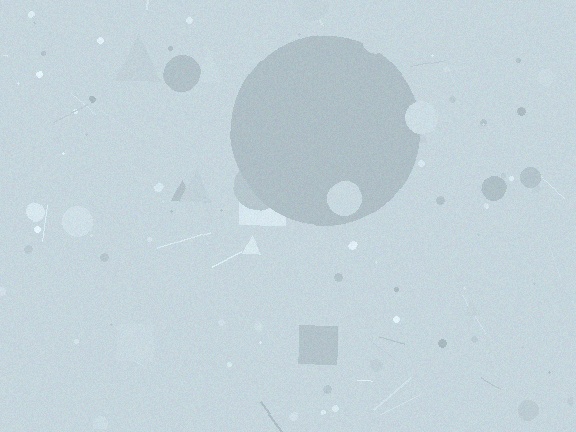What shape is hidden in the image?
A circle is hidden in the image.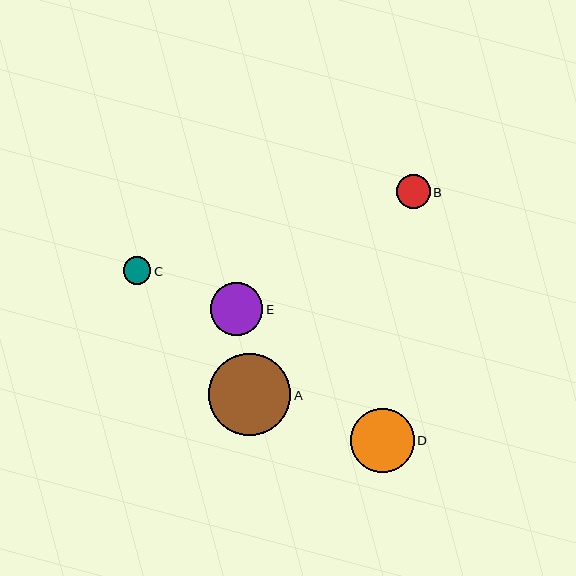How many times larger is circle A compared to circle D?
Circle A is approximately 1.3 times the size of circle D.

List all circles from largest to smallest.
From largest to smallest: A, D, E, B, C.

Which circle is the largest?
Circle A is the largest with a size of approximately 82 pixels.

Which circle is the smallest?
Circle C is the smallest with a size of approximately 28 pixels.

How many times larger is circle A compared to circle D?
Circle A is approximately 1.3 times the size of circle D.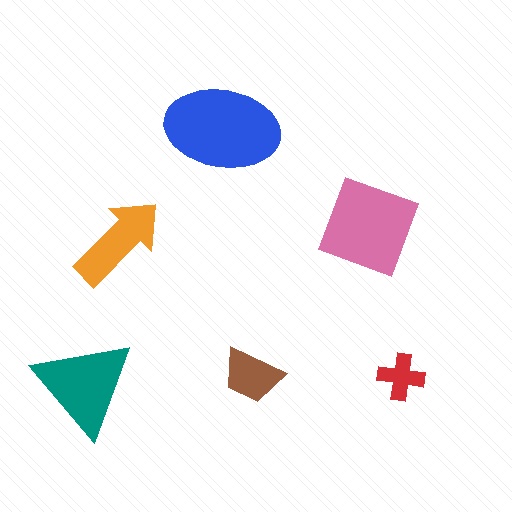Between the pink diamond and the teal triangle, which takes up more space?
The pink diamond.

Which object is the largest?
The blue ellipse.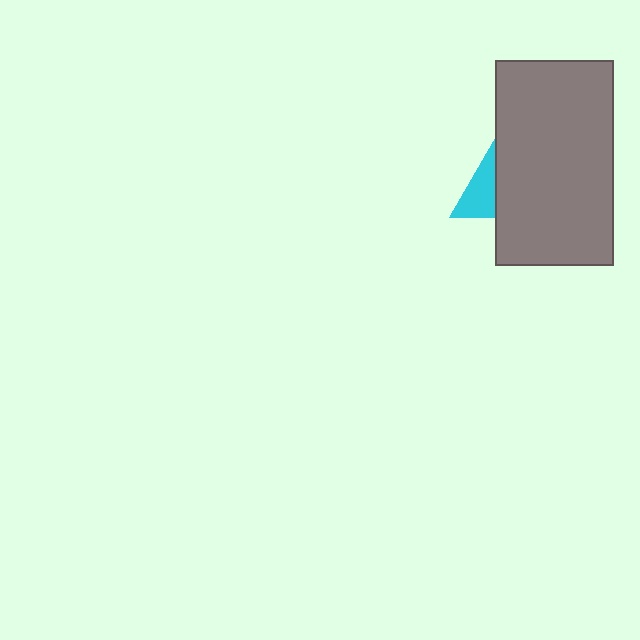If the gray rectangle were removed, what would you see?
You would see the complete cyan triangle.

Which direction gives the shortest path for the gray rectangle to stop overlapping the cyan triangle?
Moving right gives the shortest separation.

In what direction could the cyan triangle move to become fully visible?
The cyan triangle could move left. That would shift it out from behind the gray rectangle entirely.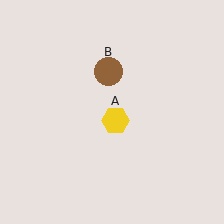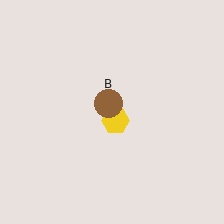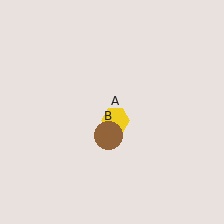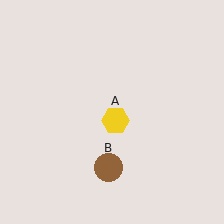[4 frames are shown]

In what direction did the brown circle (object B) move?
The brown circle (object B) moved down.